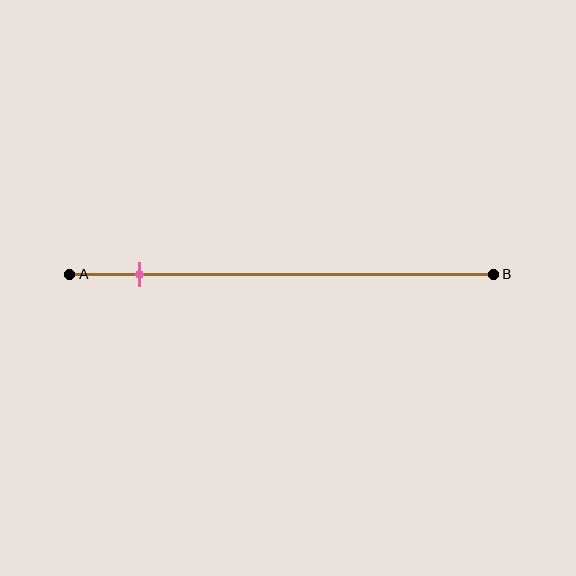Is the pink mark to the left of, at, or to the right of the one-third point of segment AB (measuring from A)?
The pink mark is to the left of the one-third point of segment AB.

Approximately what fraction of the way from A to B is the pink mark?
The pink mark is approximately 15% of the way from A to B.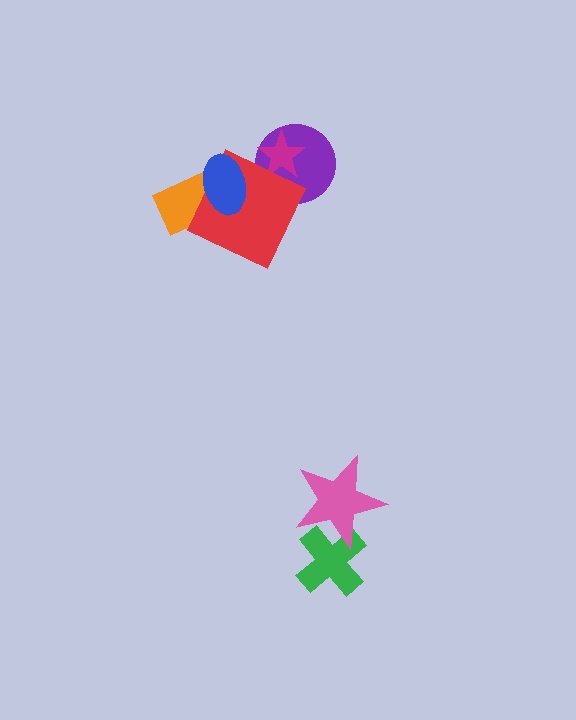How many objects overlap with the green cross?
1 object overlaps with the green cross.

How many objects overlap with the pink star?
1 object overlaps with the pink star.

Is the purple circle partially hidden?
Yes, it is partially covered by another shape.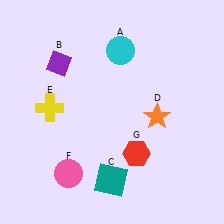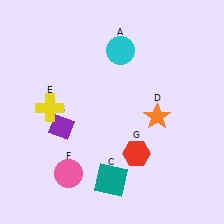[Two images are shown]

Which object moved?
The purple diamond (B) moved down.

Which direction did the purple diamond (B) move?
The purple diamond (B) moved down.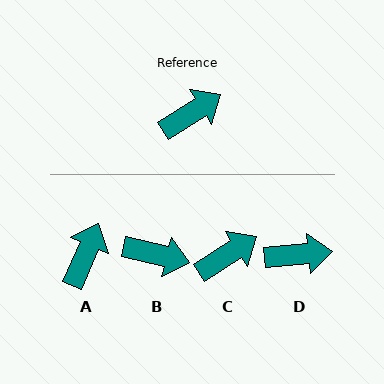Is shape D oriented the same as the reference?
No, it is off by about 27 degrees.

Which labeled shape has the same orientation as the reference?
C.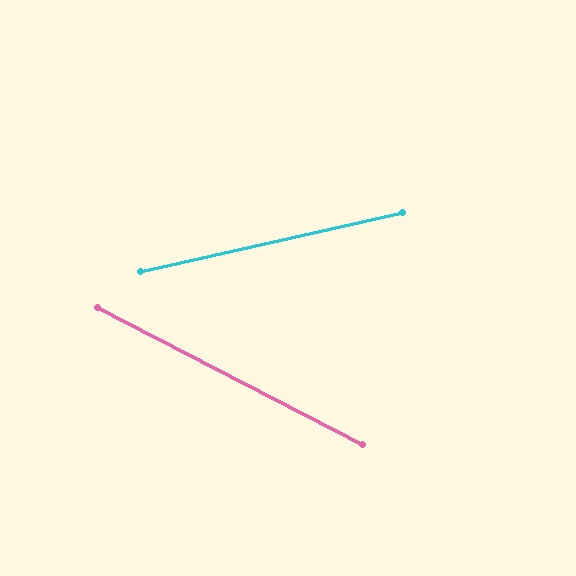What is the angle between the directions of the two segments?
Approximately 40 degrees.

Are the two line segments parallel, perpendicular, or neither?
Neither parallel nor perpendicular — they differ by about 40°.